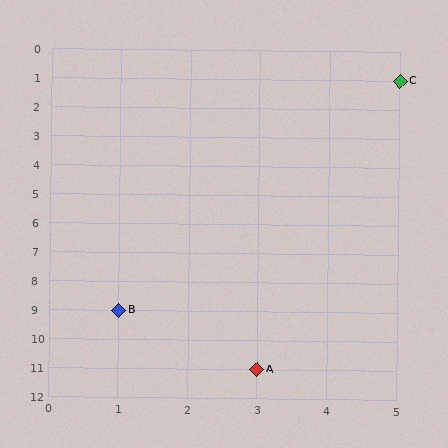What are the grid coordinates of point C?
Point C is at grid coordinates (5, 1).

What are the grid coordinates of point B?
Point B is at grid coordinates (1, 9).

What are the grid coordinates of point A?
Point A is at grid coordinates (3, 11).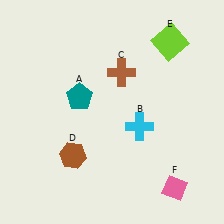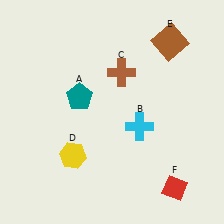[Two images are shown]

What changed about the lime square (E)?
In Image 1, E is lime. In Image 2, it changed to brown.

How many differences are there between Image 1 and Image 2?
There are 3 differences between the two images.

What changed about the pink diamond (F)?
In Image 1, F is pink. In Image 2, it changed to red.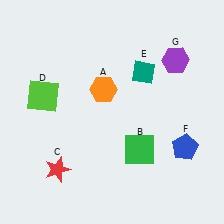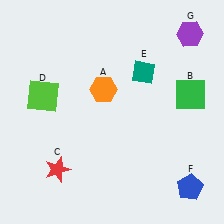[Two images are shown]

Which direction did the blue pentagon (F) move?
The blue pentagon (F) moved down.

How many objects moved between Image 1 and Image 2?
3 objects moved between the two images.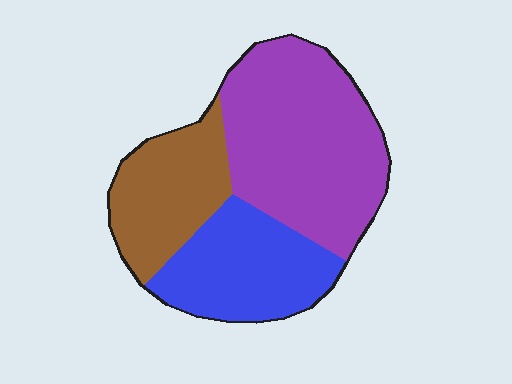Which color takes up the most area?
Purple, at roughly 50%.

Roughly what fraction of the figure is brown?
Brown takes up about one quarter (1/4) of the figure.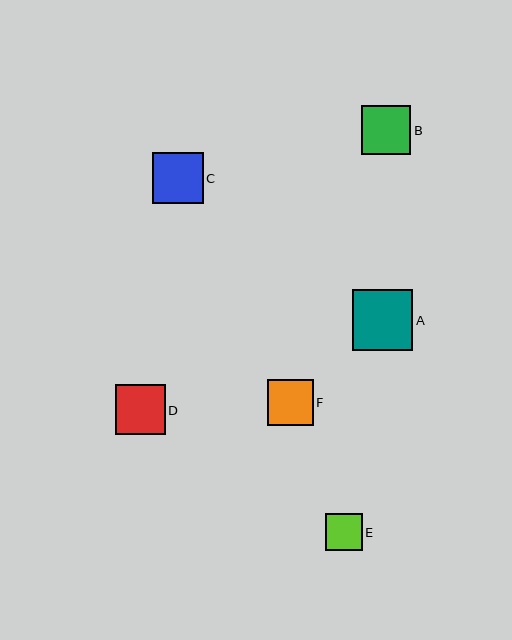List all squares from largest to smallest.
From largest to smallest: A, C, D, B, F, E.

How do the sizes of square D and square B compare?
Square D and square B are approximately the same size.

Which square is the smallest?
Square E is the smallest with a size of approximately 37 pixels.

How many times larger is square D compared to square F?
Square D is approximately 1.1 times the size of square F.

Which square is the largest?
Square A is the largest with a size of approximately 60 pixels.